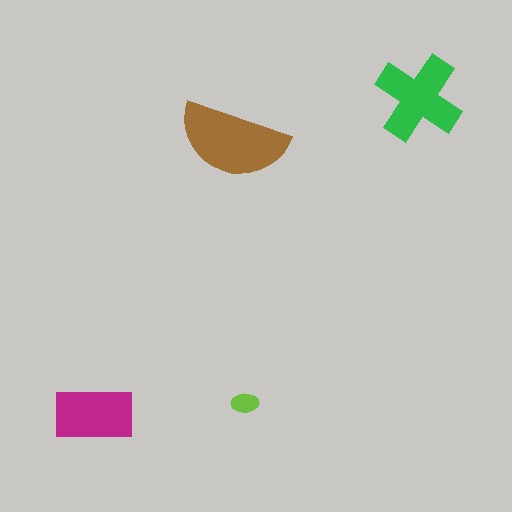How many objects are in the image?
There are 4 objects in the image.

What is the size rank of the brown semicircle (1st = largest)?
1st.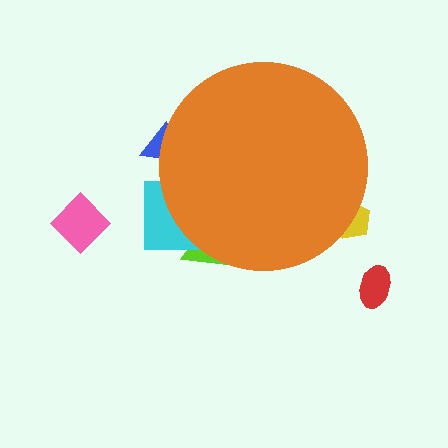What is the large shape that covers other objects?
An orange circle.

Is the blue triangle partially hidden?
Yes, the blue triangle is partially hidden behind the orange circle.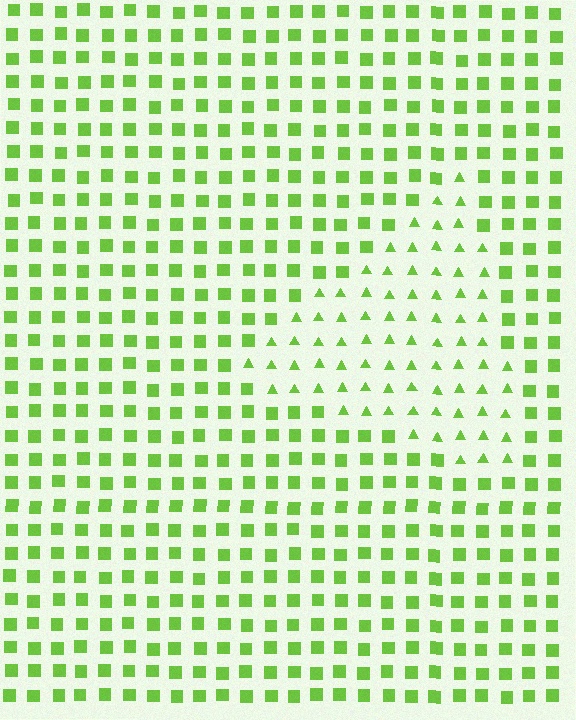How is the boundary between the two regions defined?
The boundary is defined by a change in element shape: triangles inside vs. squares outside. All elements share the same color and spacing.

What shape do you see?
I see a triangle.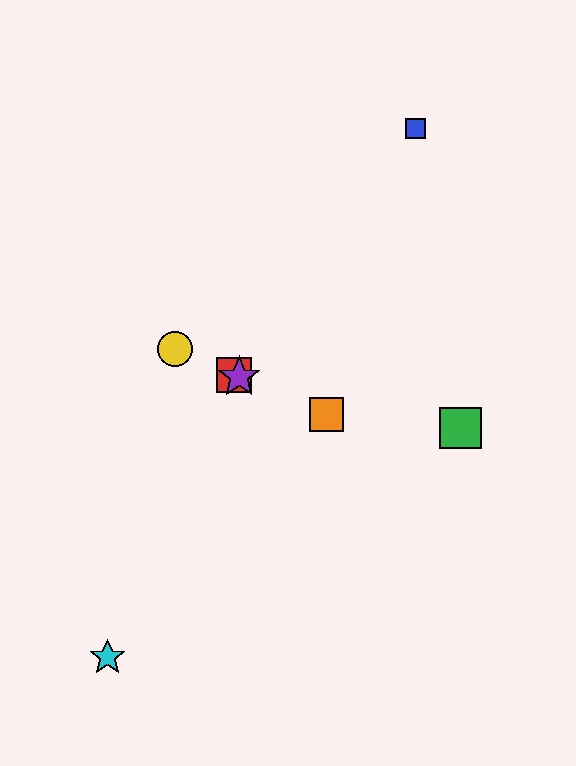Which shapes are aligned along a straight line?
The red square, the yellow circle, the purple star, the orange square are aligned along a straight line.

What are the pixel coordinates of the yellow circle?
The yellow circle is at (175, 349).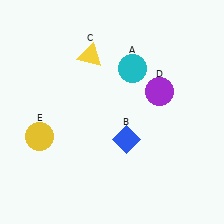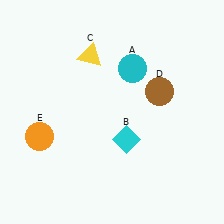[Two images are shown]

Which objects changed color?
B changed from blue to cyan. D changed from purple to brown. E changed from yellow to orange.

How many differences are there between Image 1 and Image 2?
There are 3 differences between the two images.